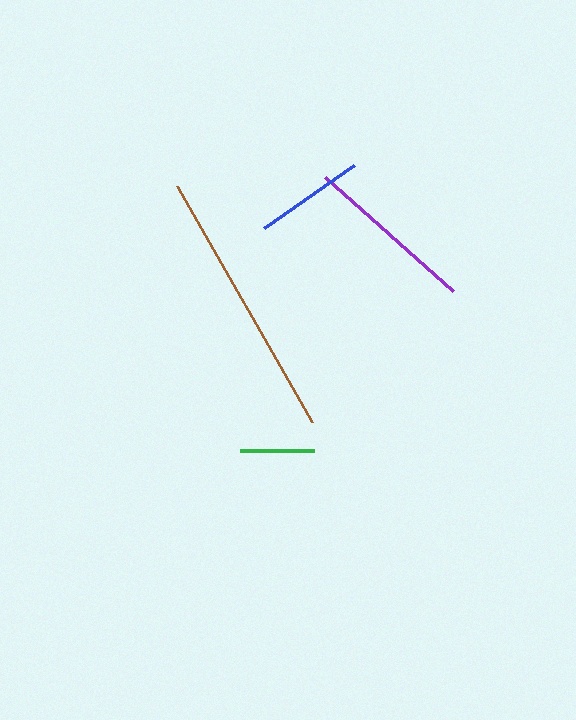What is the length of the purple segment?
The purple segment is approximately 172 pixels long.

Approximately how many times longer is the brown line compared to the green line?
The brown line is approximately 3.7 times the length of the green line.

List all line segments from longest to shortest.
From longest to shortest: brown, purple, blue, green.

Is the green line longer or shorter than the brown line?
The brown line is longer than the green line.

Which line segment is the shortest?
The green line is the shortest at approximately 74 pixels.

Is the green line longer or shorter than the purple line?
The purple line is longer than the green line.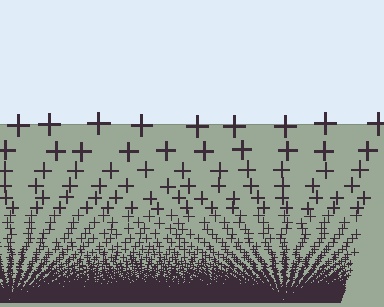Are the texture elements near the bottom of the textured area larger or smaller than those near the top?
Smaller. The gradient is inverted — elements near the bottom are smaller and denser.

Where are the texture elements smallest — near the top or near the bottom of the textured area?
Near the bottom.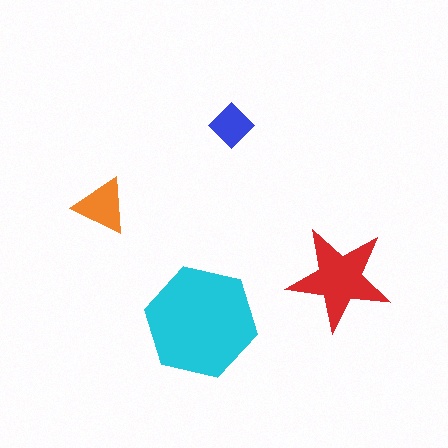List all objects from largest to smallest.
The cyan hexagon, the red star, the orange triangle, the blue diamond.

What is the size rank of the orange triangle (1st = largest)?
3rd.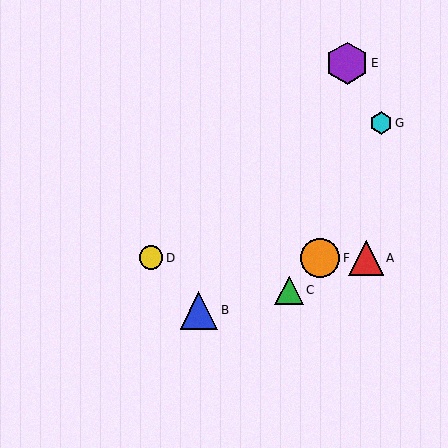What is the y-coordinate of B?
Object B is at y≈310.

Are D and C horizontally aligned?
No, D is at y≈258 and C is at y≈290.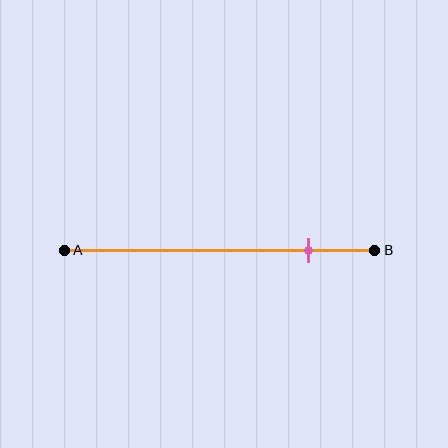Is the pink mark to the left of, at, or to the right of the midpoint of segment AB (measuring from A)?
The pink mark is to the right of the midpoint of segment AB.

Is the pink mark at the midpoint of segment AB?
No, the mark is at about 80% from A, not at the 50% midpoint.